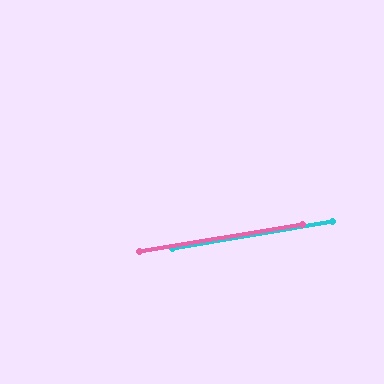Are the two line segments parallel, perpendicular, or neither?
Parallel — their directions differ by only 0.4°.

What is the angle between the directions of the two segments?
Approximately 0 degrees.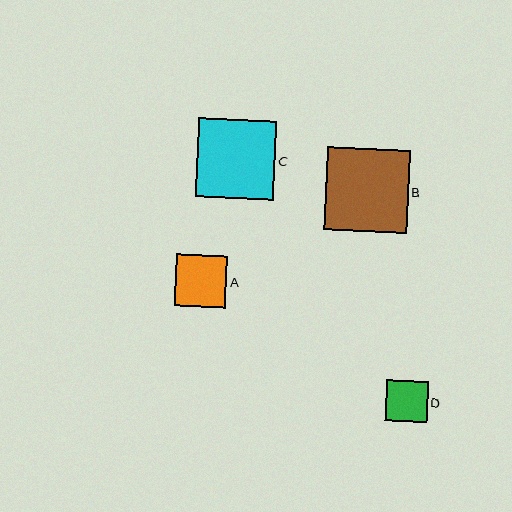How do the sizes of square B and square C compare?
Square B and square C are approximately the same size.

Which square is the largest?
Square B is the largest with a size of approximately 83 pixels.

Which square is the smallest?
Square D is the smallest with a size of approximately 42 pixels.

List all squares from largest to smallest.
From largest to smallest: B, C, A, D.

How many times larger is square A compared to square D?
Square A is approximately 1.2 times the size of square D.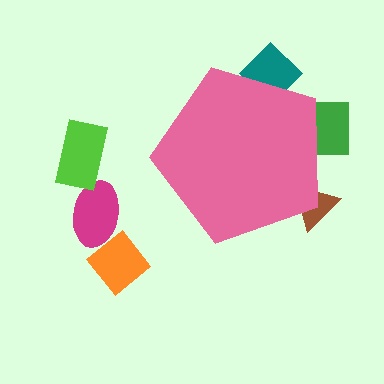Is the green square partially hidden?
Yes, the green square is partially hidden behind the pink pentagon.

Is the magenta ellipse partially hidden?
No, the magenta ellipse is fully visible.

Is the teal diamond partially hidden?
Yes, the teal diamond is partially hidden behind the pink pentagon.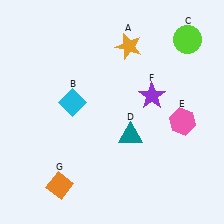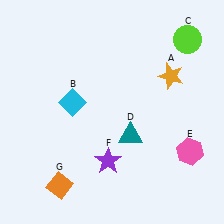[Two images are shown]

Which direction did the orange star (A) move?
The orange star (A) moved right.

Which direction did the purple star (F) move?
The purple star (F) moved down.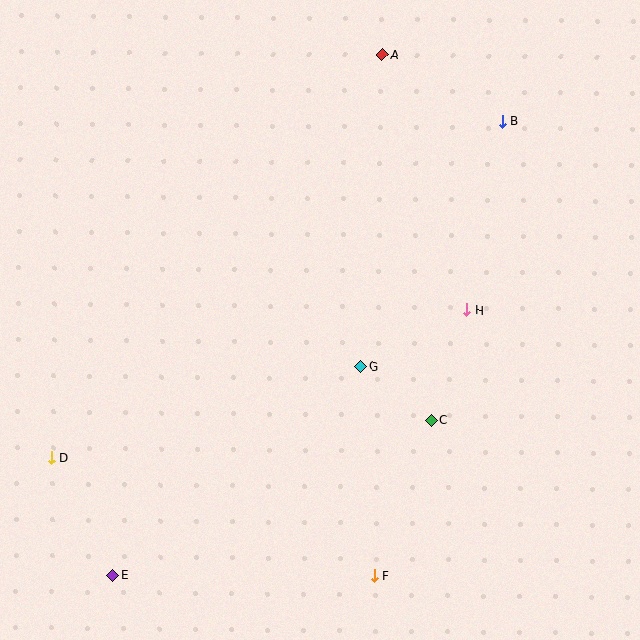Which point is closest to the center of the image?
Point G at (360, 367) is closest to the center.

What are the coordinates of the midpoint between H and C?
The midpoint between H and C is at (449, 365).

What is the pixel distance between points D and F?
The distance between D and F is 343 pixels.